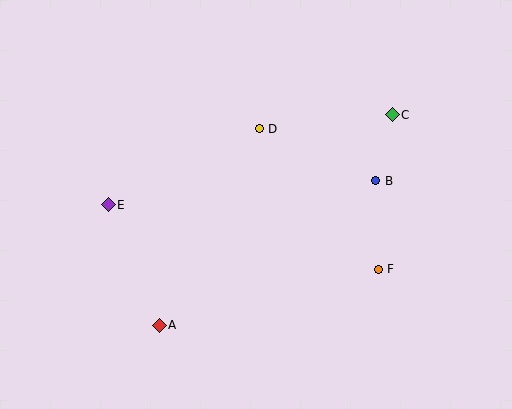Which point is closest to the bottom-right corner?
Point F is closest to the bottom-right corner.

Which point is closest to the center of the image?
Point D at (259, 129) is closest to the center.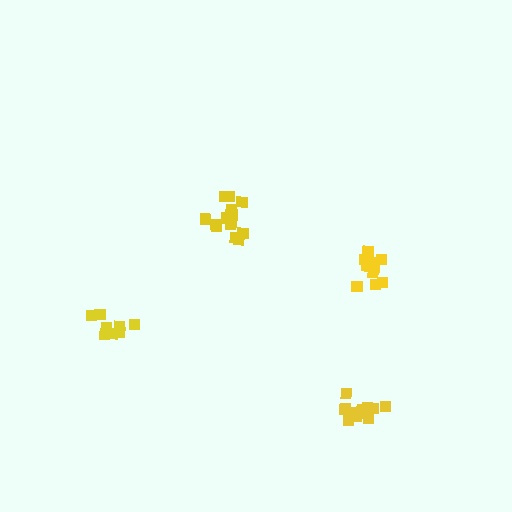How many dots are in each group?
Group 1: 12 dots, Group 2: 11 dots, Group 3: 14 dots, Group 4: 9 dots (46 total).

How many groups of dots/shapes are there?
There are 4 groups.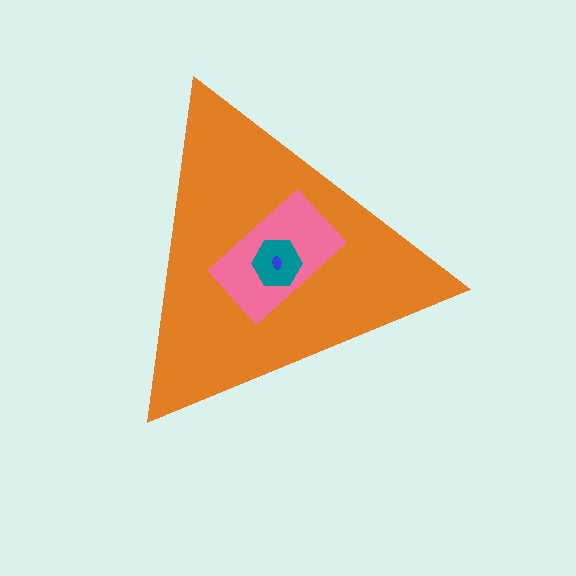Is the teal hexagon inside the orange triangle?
Yes.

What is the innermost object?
The blue ellipse.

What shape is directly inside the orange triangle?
The pink rectangle.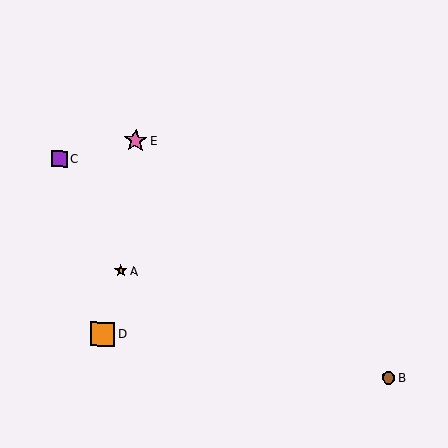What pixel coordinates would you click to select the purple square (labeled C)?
Click at (59, 159) to select the purple square C.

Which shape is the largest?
The orange square (labeled D) is the largest.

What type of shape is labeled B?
Shape B is a brown circle.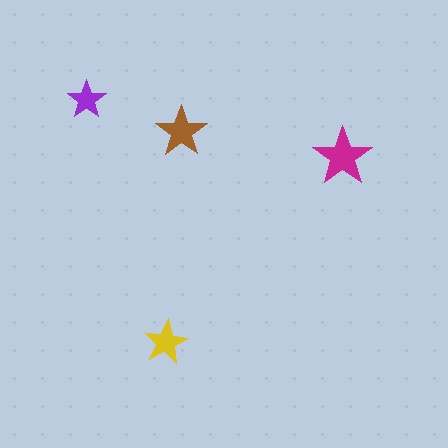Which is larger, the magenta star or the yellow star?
The magenta one.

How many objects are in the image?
There are 4 objects in the image.